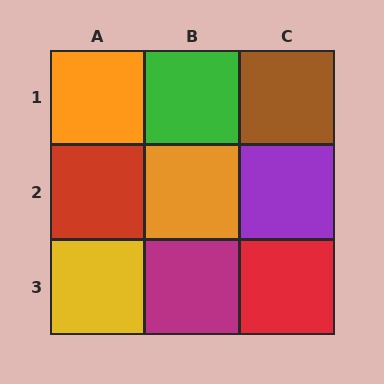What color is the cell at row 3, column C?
Red.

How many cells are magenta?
1 cell is magenta.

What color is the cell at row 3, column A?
Yellow.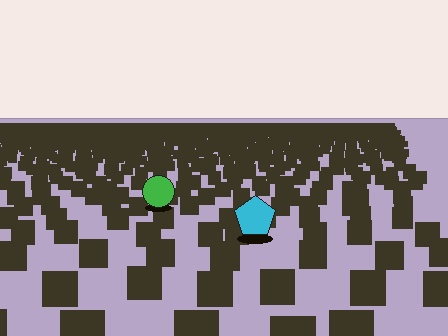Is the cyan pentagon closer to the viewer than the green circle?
Yes. The cyan pentagon is closer — you can tell from the texture gradient: the ground texture is coarser near it.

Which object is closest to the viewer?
The cyan pentagon is closest. The texture marks near it are larger and more spread out.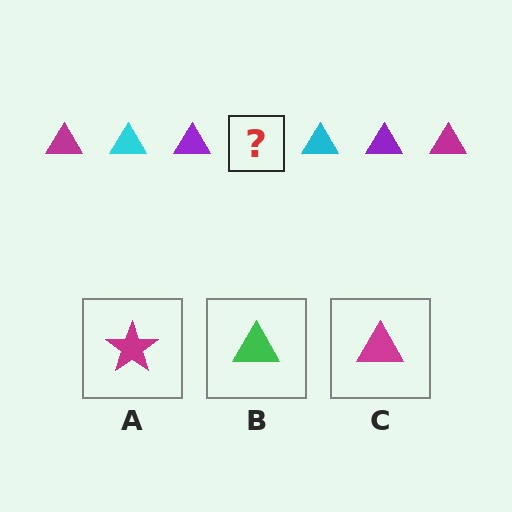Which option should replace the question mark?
Option C.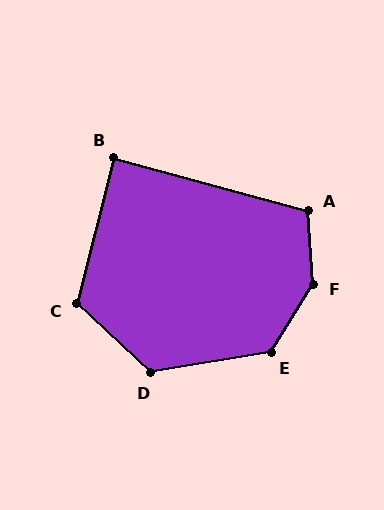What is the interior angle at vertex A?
Approximately 109 degrees (obtuse).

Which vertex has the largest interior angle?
F, at approximately 144 degrees.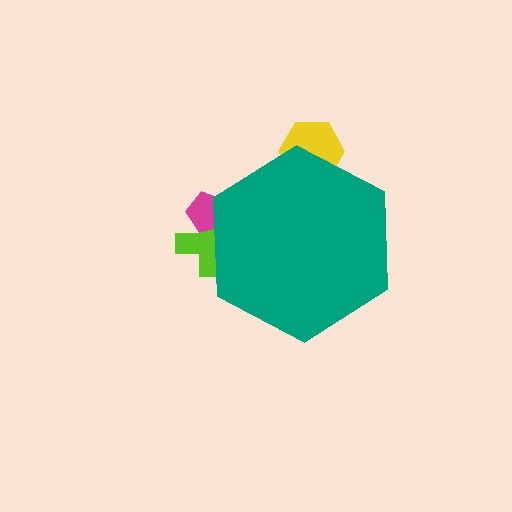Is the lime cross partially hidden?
Yes, the lime cross is partially hidden behind the teal hexagon.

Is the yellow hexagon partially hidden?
Yes, the yellow hexagon is partially hidden behind the teal hexagon.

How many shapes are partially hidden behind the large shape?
3 shapes are partially hidden.